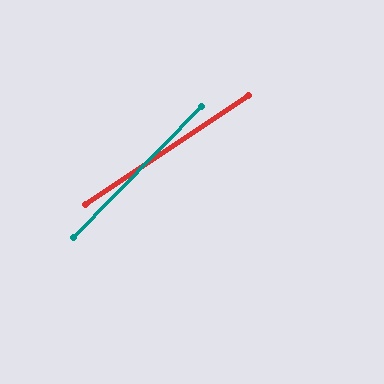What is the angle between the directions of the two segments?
Approximately 12 degrees.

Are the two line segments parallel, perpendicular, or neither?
Neither parallel nor perpendicular — they differ by about 12°.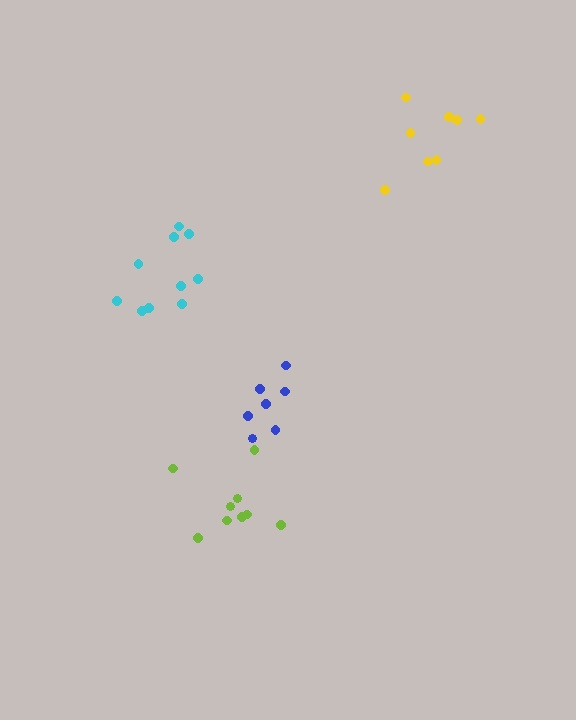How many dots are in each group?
Group 1: 9 dots, Group 2: 10 dots, Group 3: 8 dots, Group 4: 7 dots (34 total).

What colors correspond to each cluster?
The clusters are colored: lime, cyan, yellow, blue.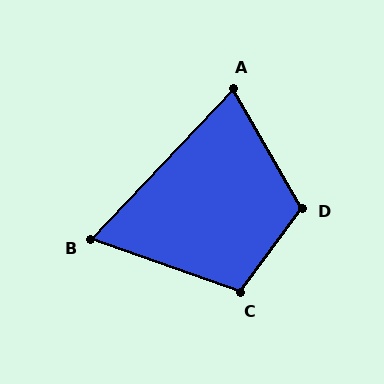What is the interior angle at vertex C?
Approximately 107 degrees (obtuse).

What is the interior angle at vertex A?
Approximately 73 degrees (acute).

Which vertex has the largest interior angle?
D, at approximately 114 degrees.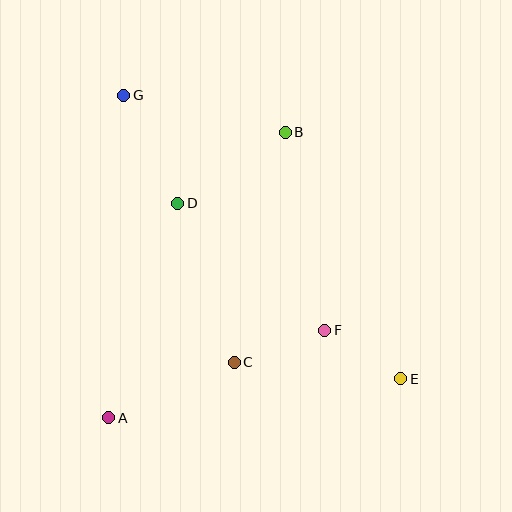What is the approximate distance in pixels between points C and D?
The distance between C and D is approximately 169 pixels.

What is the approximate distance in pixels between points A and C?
The distance between A and C is approximately 137 pixels.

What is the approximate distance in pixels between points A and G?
The distance between A and G is approximately 323 pixels.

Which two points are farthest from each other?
Points E and G are farthest from each other.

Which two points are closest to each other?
Points E and F are closest to each other.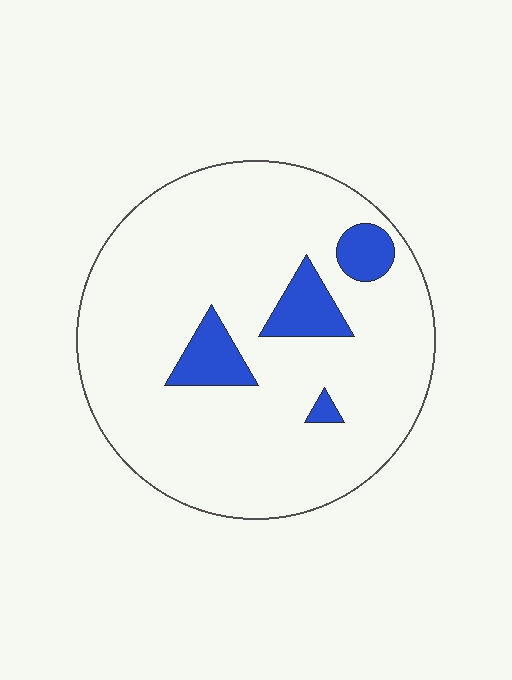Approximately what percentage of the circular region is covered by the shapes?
Approximately 10%.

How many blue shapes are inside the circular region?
4.